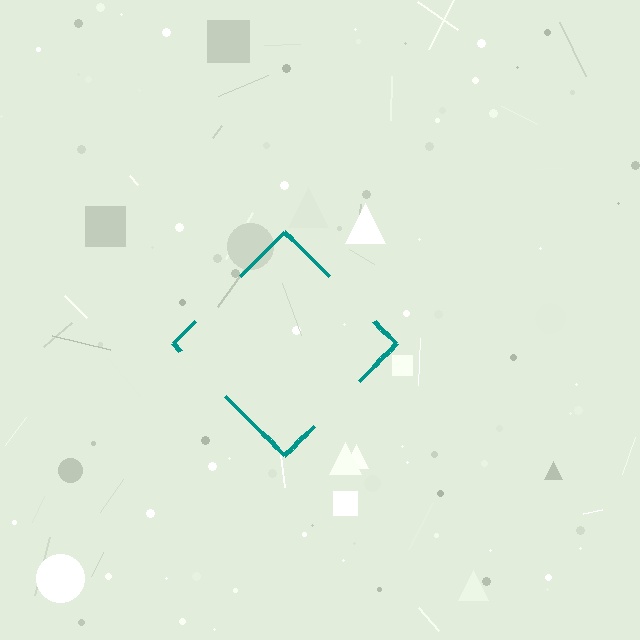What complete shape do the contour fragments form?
The contour fragments form a diamond.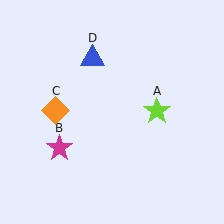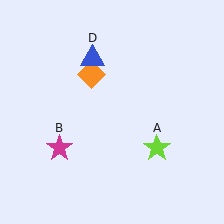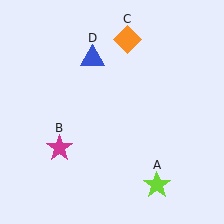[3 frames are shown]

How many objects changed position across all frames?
2 objects changed position: lime star (object A), orange diamond (object C).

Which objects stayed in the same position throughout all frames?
Magenta star (object B) and blue triangle (object D) remained stationary.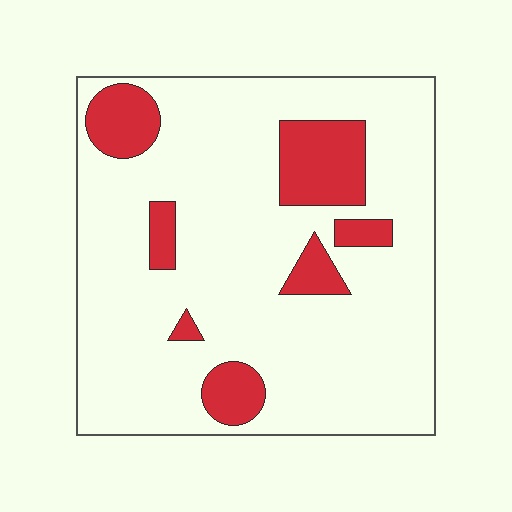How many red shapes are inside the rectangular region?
7.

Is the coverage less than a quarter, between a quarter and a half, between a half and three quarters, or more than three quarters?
Less than a quarter.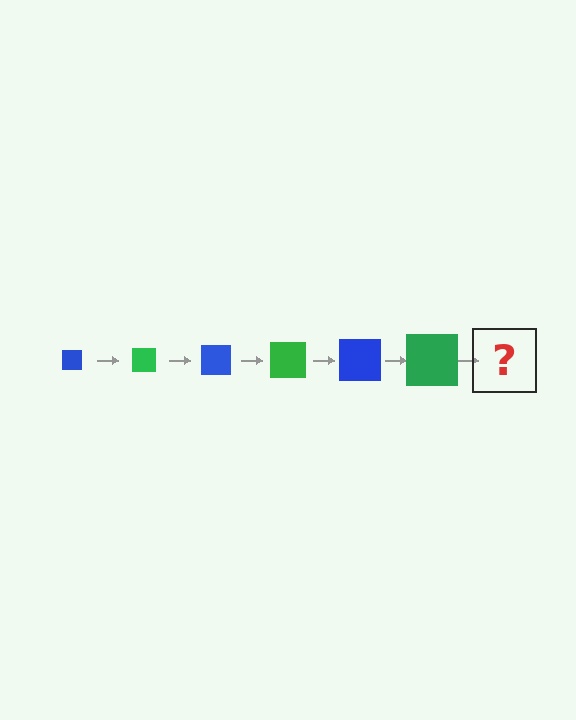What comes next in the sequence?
The next element should be a blue square, larger than the previous one.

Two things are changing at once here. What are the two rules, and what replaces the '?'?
The two rules are that the square grows larger each step and the color cycles through blue and green. The '?' should be a blue square, larger than the previous one.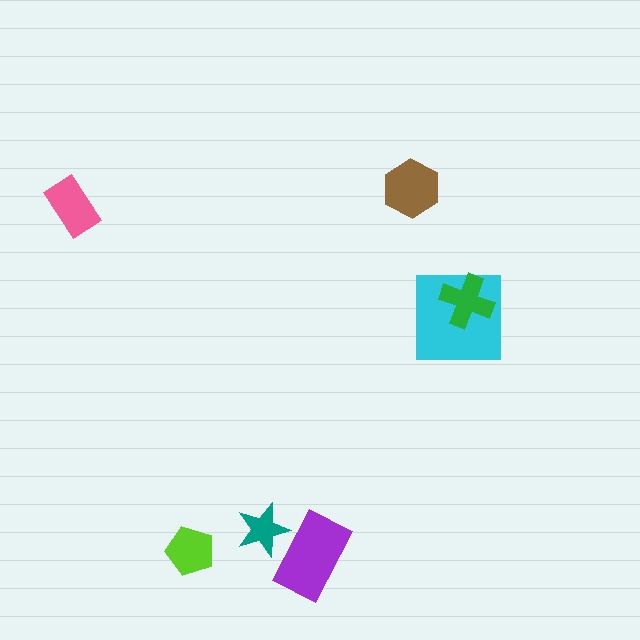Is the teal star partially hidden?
Yes, it is partially covered by another shape.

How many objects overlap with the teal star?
1 object overlaps with the teal star.